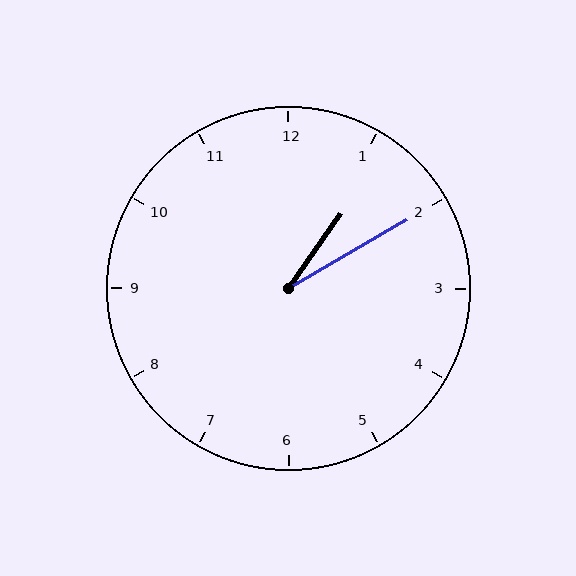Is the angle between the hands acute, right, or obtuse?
It is acute.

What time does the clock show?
1:10.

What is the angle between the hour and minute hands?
Approximately 25 degrees.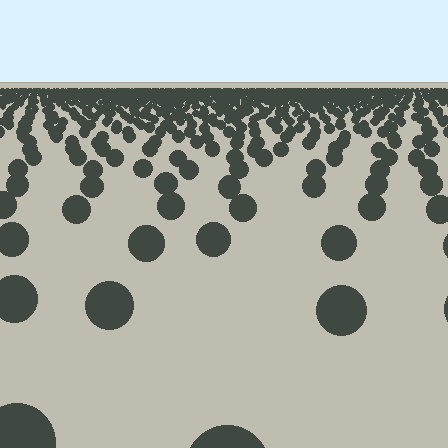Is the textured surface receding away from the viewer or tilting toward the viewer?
The surface is receding away from the viewer. Texture elements get smaller and denser toward the top.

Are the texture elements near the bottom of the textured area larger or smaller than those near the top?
Larger. Near the bottom, elements are closer to the viewer and appear at a bigger on-screen size.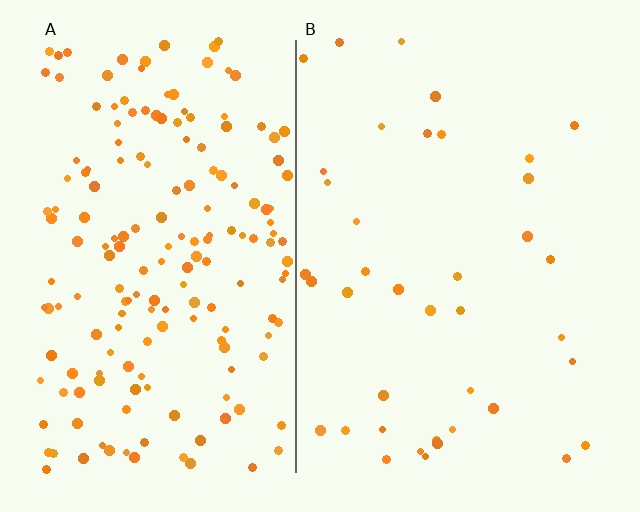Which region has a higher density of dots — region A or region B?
A (the left).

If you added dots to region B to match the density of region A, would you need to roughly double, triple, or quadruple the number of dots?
Approximately quadruple.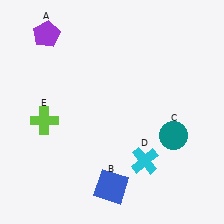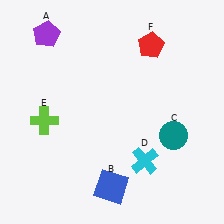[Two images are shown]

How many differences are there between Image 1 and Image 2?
There is 1 difference between the two images.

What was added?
A red pentagon (F) was added in Image 2.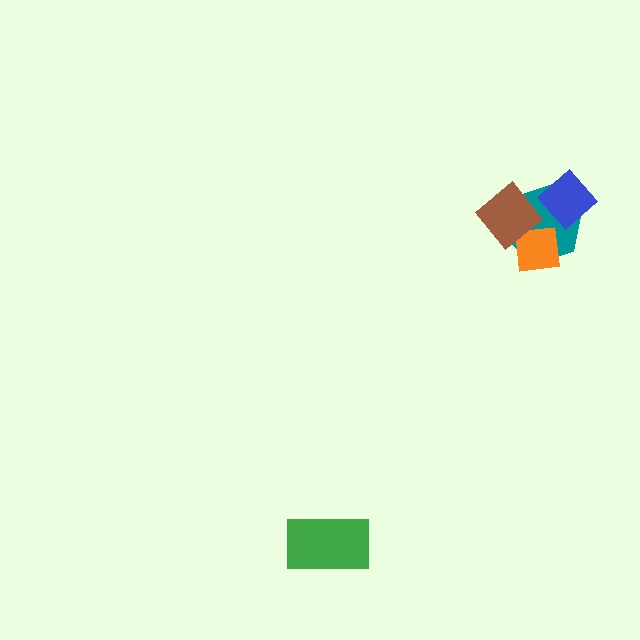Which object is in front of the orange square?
The brown diamond is in front of the orange square.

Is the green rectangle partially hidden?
No, no other shape covers it.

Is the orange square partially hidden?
Yes, it is partially covered by another shape.